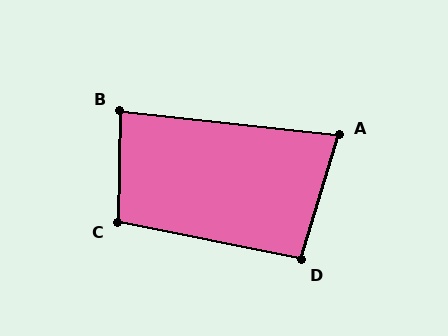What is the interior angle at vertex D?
Approximately 96 degrees (obtuse).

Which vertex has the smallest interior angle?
A, at approximately 80 degrees.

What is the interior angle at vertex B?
Approximately 84 degrees (acute).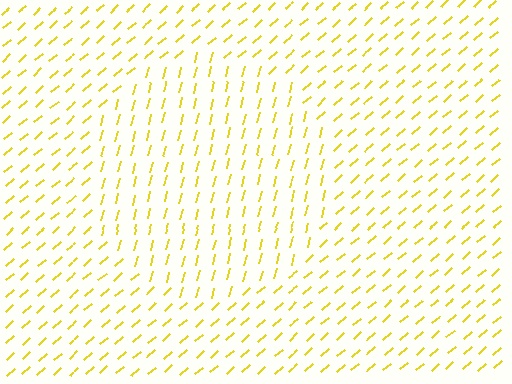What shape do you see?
I see a circle.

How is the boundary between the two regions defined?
The boundary is defined purely by a change in line orientation (approximately 35 degrees difference). All lines are the same color and thickness.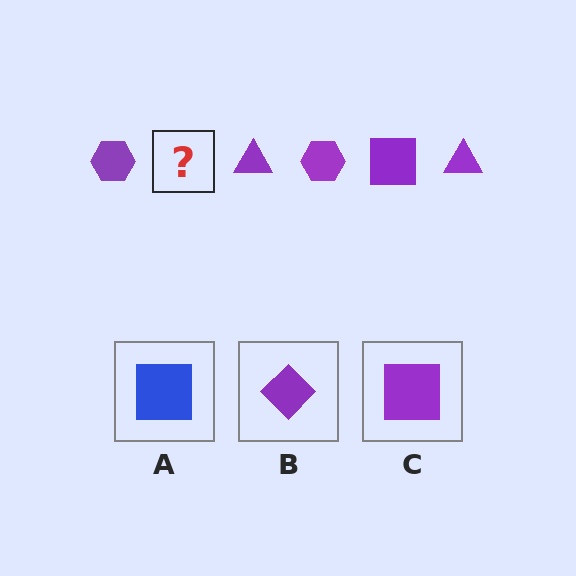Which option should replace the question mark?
Option C.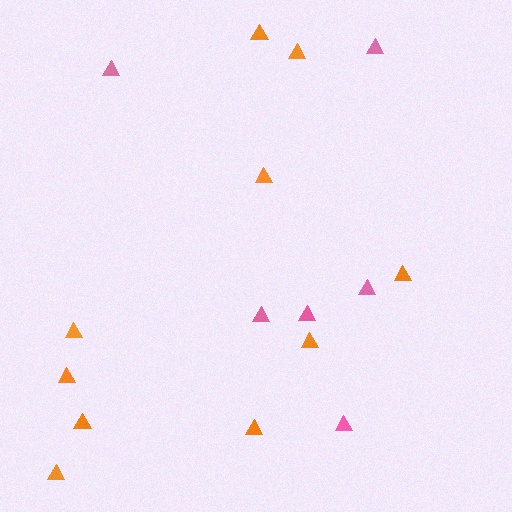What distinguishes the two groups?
There are 2 groups: one group of orange triangles (10) and one group of pink triangles (6).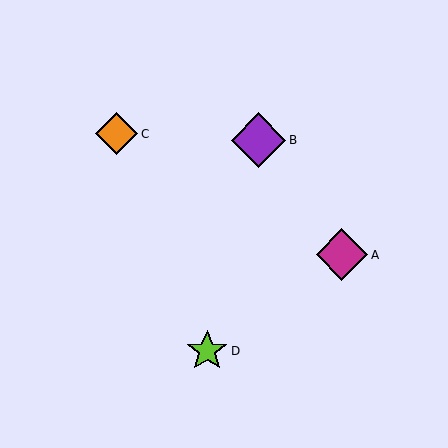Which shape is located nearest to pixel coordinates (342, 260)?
The magenta diamond (labeled A) at (342, 255) is nearest to that location.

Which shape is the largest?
The purple diamond (labeled B) is the largest.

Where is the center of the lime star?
The center of the lime star is at (207, 351).